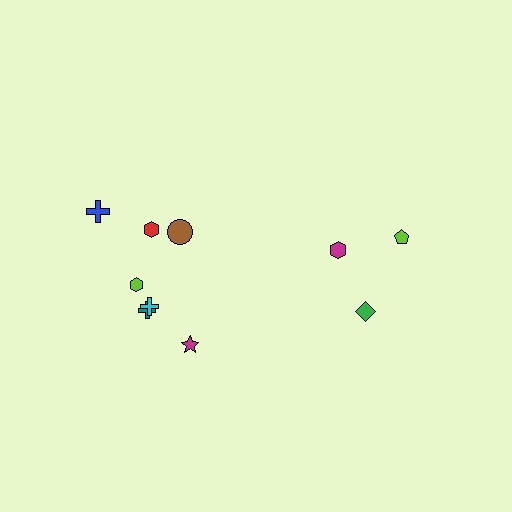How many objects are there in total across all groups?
There are 10 objects.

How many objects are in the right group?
There are 3 objects.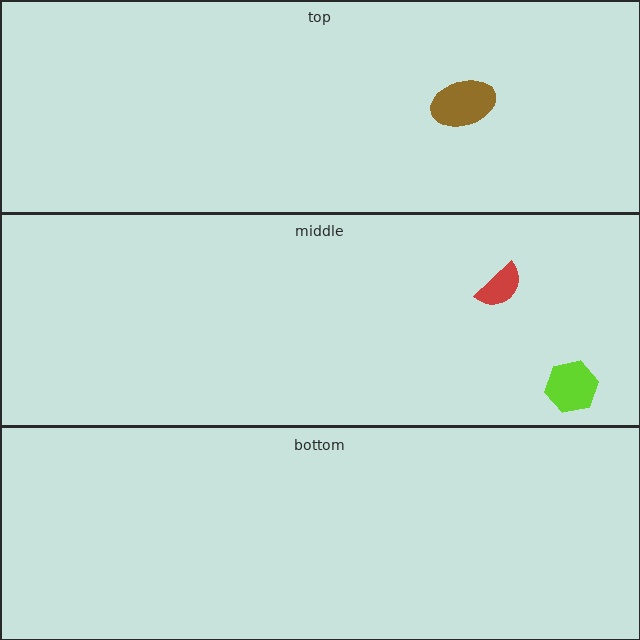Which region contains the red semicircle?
The middle region.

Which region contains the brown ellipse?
The top region.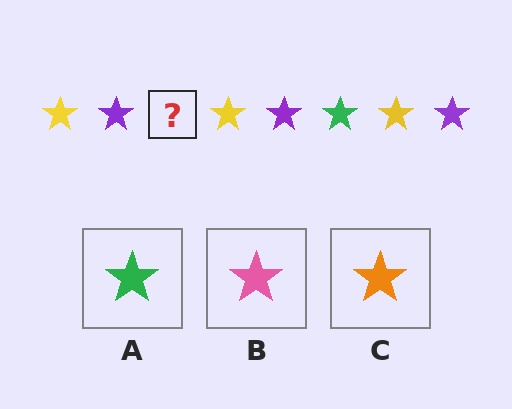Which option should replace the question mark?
Option A.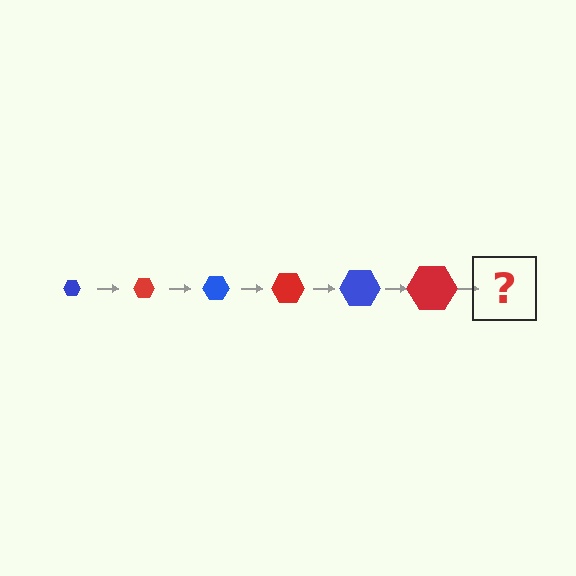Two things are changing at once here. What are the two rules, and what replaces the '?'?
The two rules are that the hexagon grows larger each step and the color cycles through blue and red. The '?' should be a blue hexagon, larger than the previous one.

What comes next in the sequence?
The next element should be a blue hexagon, larger than the previous one.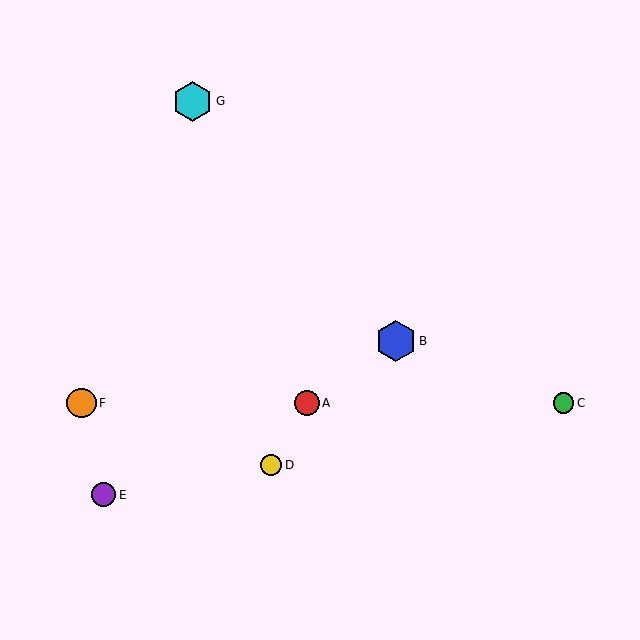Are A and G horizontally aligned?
No, A is at y≈403 and G is at y≈101.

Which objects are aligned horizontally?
Objects A, C, F are aligned horizontally.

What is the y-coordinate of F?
Object F is at y≈403.